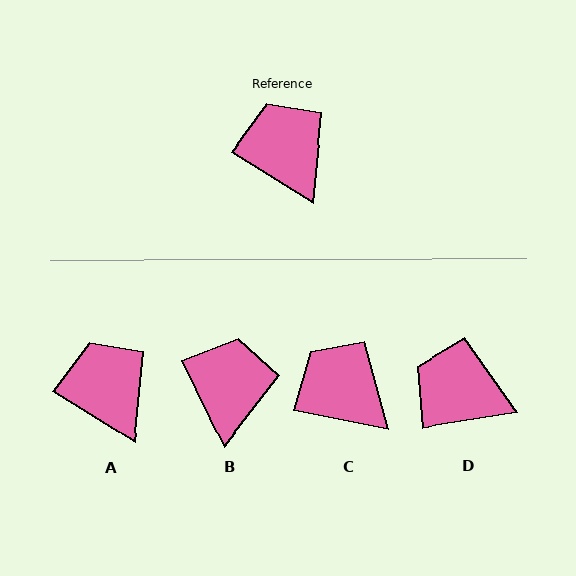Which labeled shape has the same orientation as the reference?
A.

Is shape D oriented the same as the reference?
No, it is off by about 41 degrees.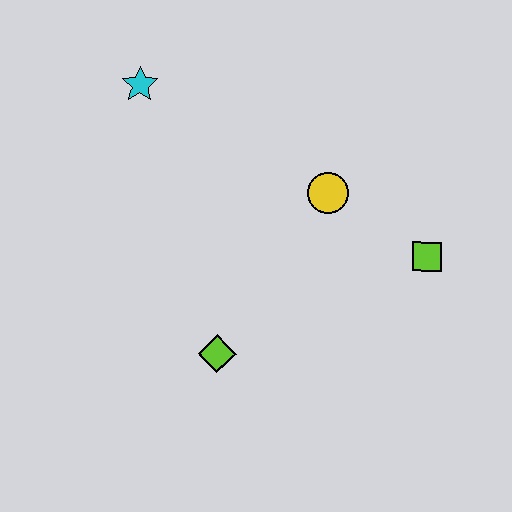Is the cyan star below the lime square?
No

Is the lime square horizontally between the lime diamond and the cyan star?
No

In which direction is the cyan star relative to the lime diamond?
The cyan star is above the lime diamond.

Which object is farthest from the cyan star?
The lime square is farthest from the cyan star.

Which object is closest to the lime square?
The yellow circle is closest to the lime square.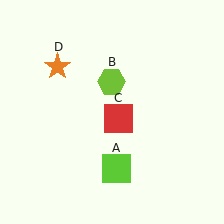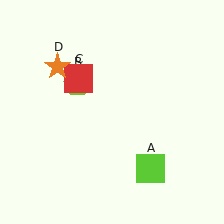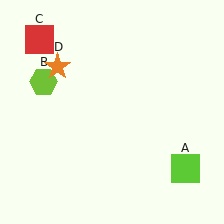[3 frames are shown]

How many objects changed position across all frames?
3 objects changed position: lime square (object A), lime hexagon (object B), red square (object C).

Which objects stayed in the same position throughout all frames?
Orange star (object D) remained stationary.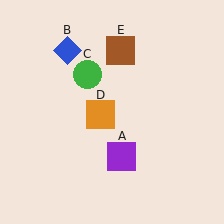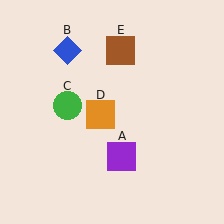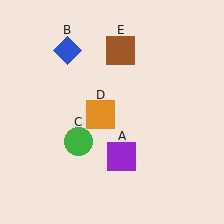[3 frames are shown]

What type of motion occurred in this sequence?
The green circle (object C) rotated counterclockwise around the center of the scene.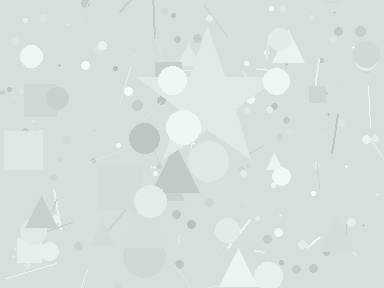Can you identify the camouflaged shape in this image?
The camouflaged shape is a star.